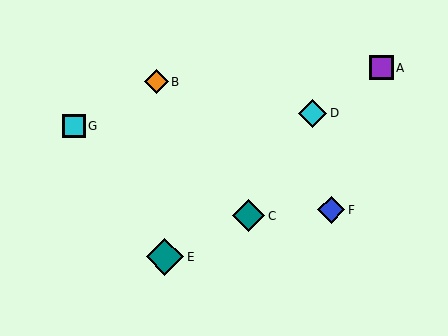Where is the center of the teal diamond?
The center of the teal diamond is at (249, 216).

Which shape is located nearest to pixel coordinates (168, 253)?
The teal diamond (labeled E) at (165, 257) is nearest to that location.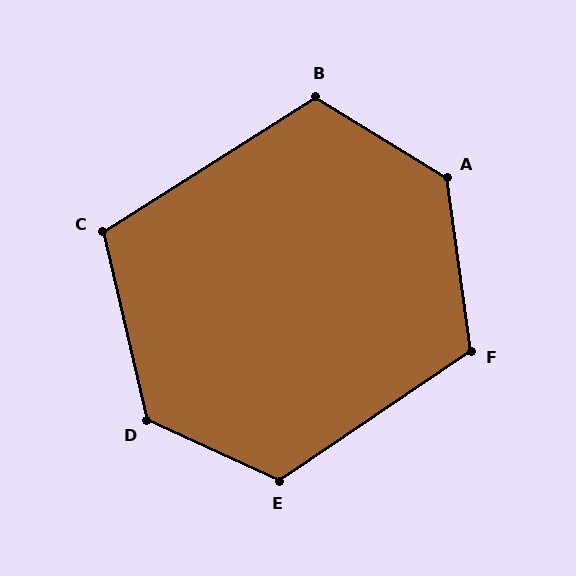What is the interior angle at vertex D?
Approximately 128 degrees (obtuse).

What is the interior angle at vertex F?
Approximately 116 degrees (obtuse).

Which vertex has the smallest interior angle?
C, at approximately 109 degrees.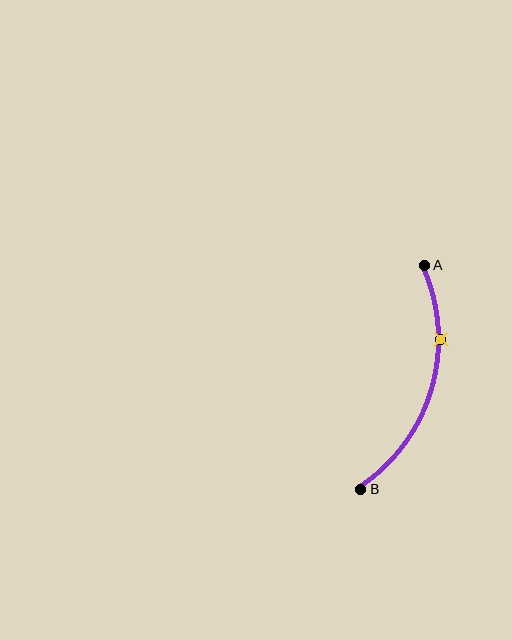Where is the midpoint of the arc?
The arc midpoint is the point on the curve farthest from the straight line joining A and B. It sits to the right of that line.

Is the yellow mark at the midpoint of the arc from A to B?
No. The yellow mark lies on the arc but is closer to endpoint A. The arc midpoint would be at the point on the curve equidistant along the arc from both A and B.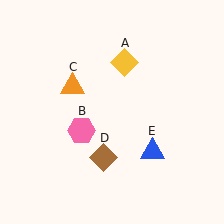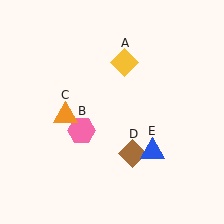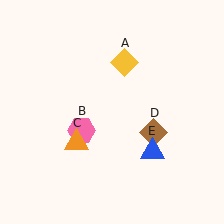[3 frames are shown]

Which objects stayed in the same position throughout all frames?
Yellow diamond (object A) and pink hexagon (object B) and blue triangle (object E) remained stationary.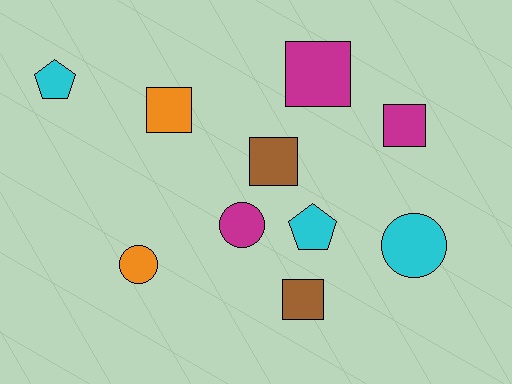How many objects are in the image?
There are 10 objects.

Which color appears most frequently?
Cyan, with 3 objects.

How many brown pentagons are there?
There are no brown pentagons.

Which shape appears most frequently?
Square, with 5 objects.